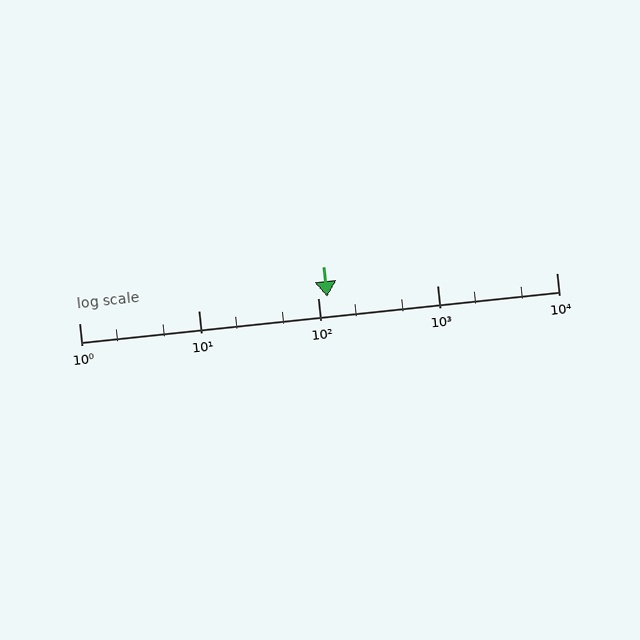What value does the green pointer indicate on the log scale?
The pointer indicates approximately 120.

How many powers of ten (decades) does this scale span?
The scale spans 4 decades, from 1 to 10000.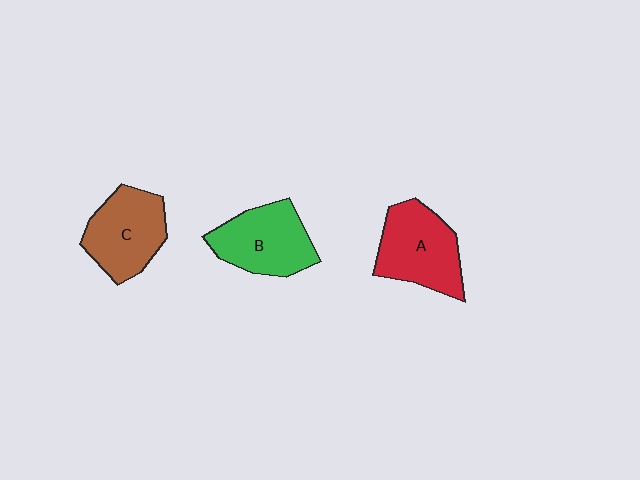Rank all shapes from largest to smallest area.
From largest to smallest: A (red), B (green), C (brown).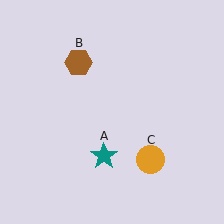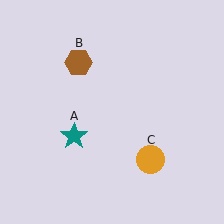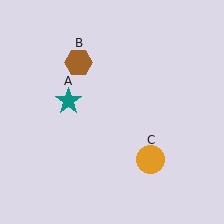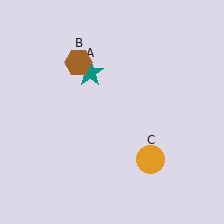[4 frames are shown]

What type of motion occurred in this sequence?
The teal star (object A) rotated clockwise around the center of the scene.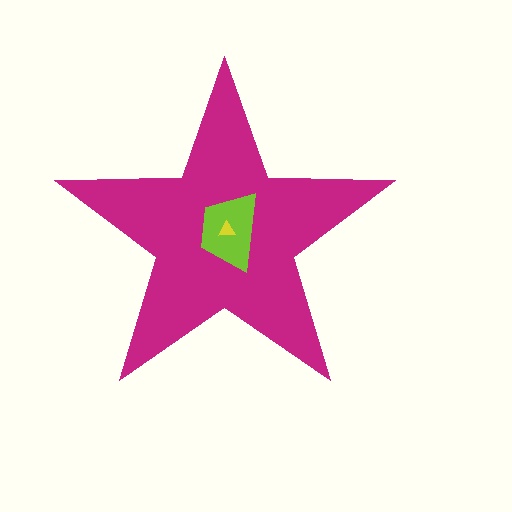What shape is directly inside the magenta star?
The lime trapezoid.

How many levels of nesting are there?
3.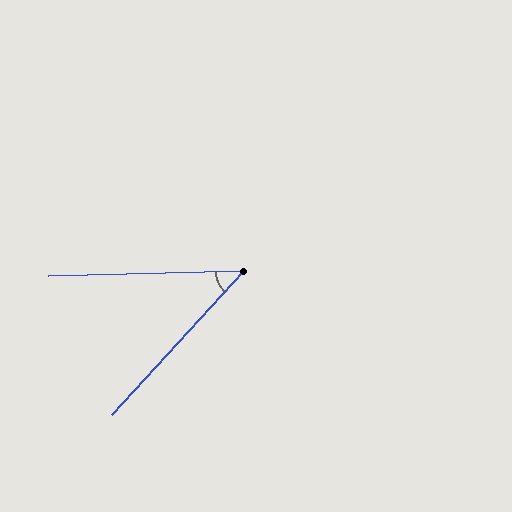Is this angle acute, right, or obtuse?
It is acute.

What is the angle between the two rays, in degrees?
Approximately 46 degrees.